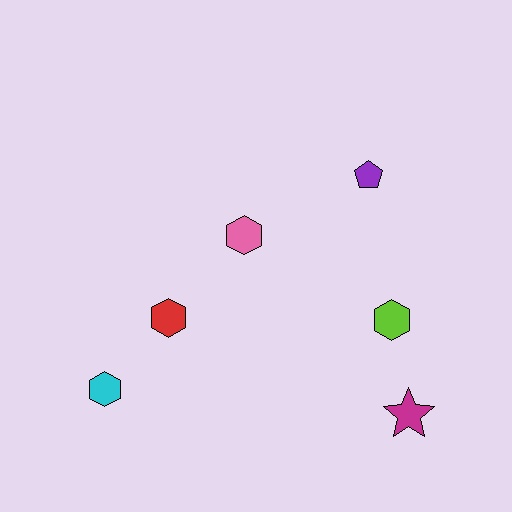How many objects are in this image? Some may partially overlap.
There are 6 objects.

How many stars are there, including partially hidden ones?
There is 1 star.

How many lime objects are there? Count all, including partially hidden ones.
There is 1 lime object.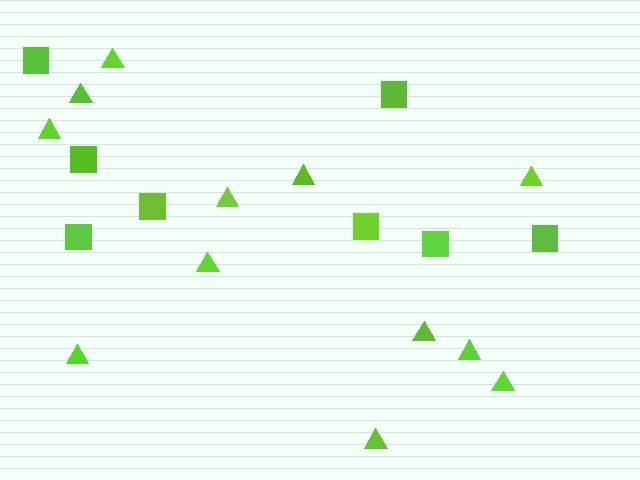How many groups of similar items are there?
There are 2 groups: one group of squares (8) and one group of triangles (12).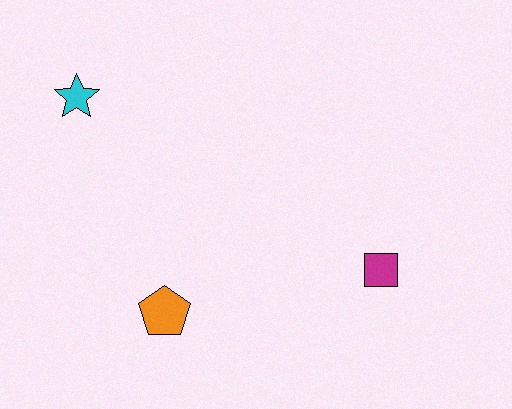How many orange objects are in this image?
There is 1 orange object.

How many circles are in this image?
There are no circles.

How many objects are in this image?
There are 3 objects.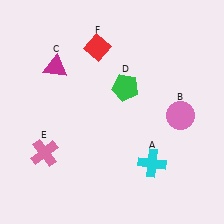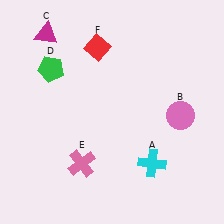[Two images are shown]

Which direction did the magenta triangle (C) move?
The magenta triangle (C) moved up.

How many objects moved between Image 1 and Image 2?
3 objects moved between the two images.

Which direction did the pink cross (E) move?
The pink cross (E) moved right.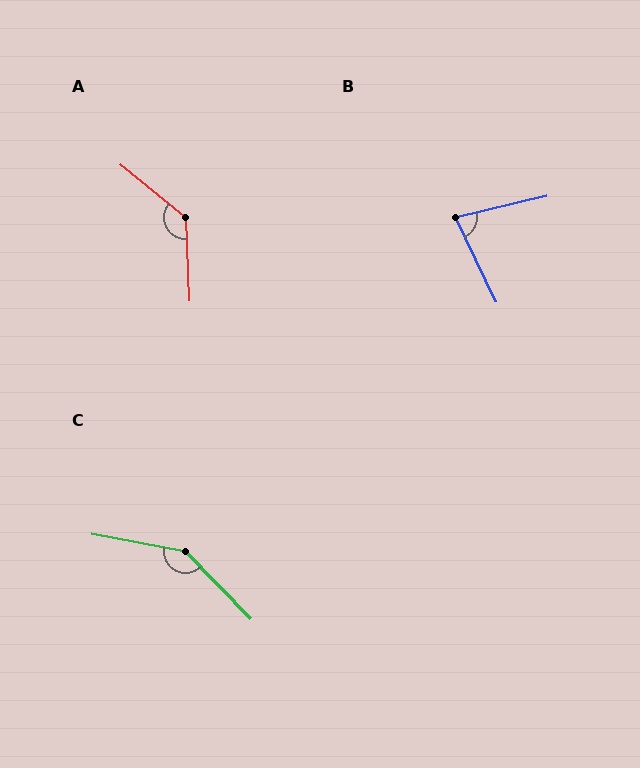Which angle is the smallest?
B, at approximately 77 degrees.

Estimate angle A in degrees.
Approximately 132 degrees.